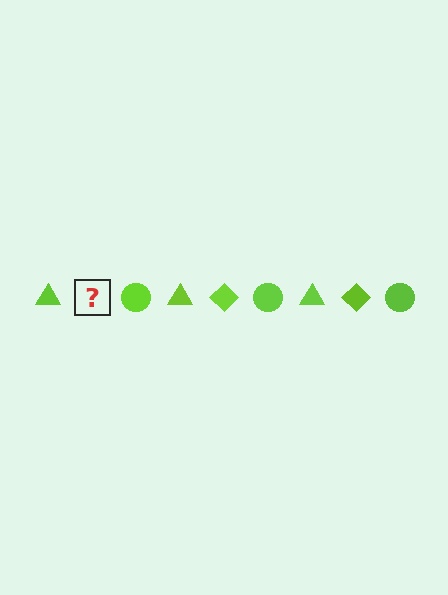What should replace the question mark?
The question mark should be replaced with a lime diamond.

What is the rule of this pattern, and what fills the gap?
The rule is that the pattern cycles through triangle, diamond, circle shapes in lime. The gap should be filled with a lime diamond.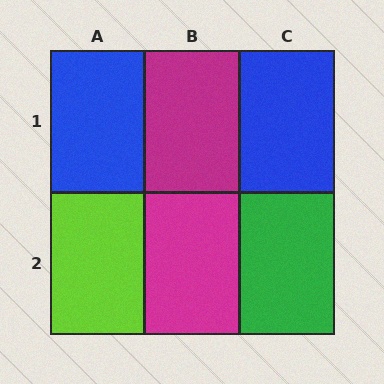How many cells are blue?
2 cells are blue.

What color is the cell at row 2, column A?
Lime.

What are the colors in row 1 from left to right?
Blue, magenta, blue.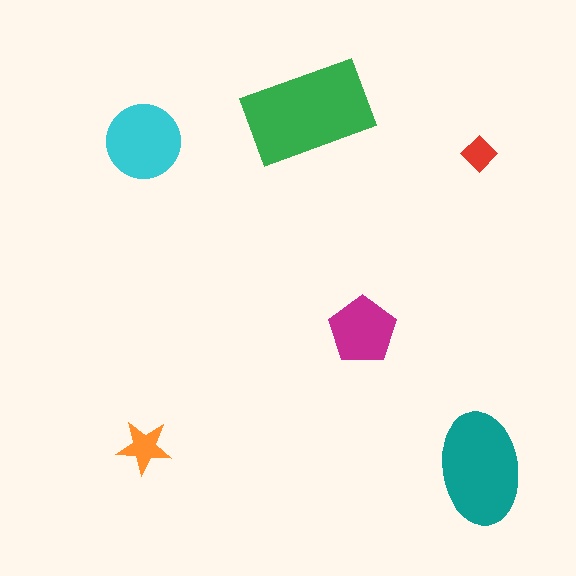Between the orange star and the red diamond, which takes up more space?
The orange star.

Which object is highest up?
The green rectangle is topmost.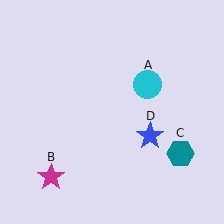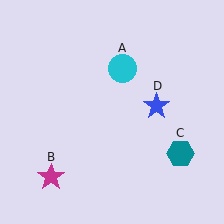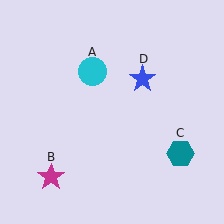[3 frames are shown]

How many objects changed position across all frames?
2 objects changed position: cyan circle (object A), blue star (object D).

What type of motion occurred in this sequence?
The cyan circle (object A), blue star (object D) rotated counterclockwise around the center of the scene.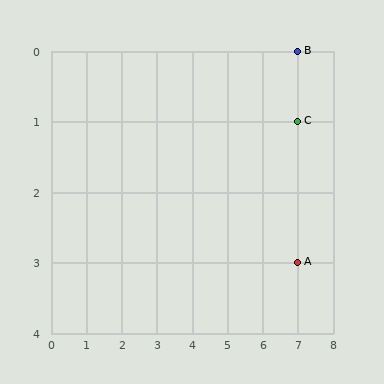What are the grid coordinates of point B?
Point B is at grid coordinates (7, 0).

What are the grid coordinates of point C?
Point C is at grid coordinates (7, 1).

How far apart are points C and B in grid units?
Points C and B are 1 row apart.